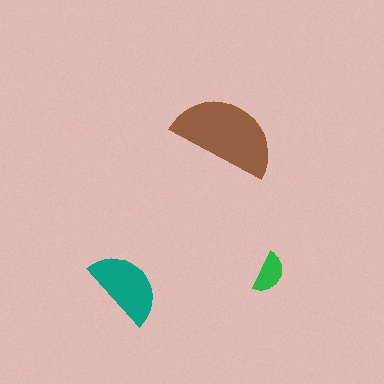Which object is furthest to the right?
The green semicircle is rightmost.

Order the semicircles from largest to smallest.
the brown one, the teal one, the green one.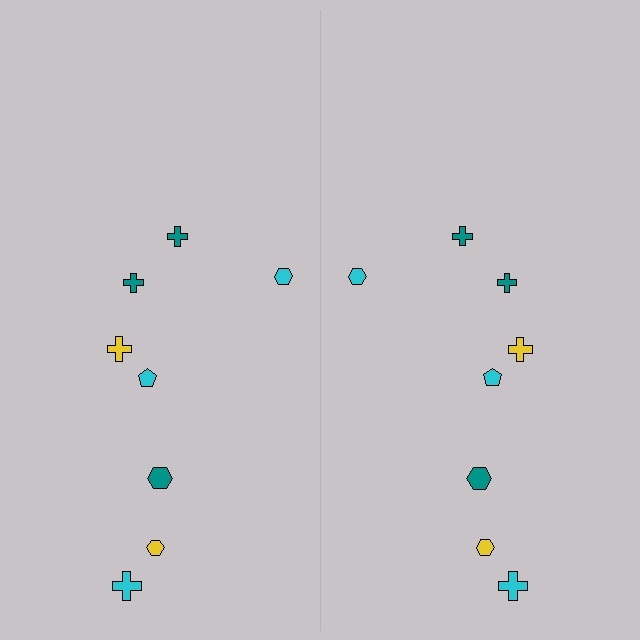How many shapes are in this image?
There are 16 shapes in this image.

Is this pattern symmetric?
Yes, this pattern has bilateral (reflection) symmetry.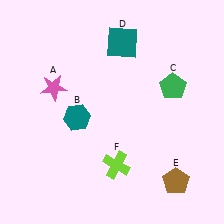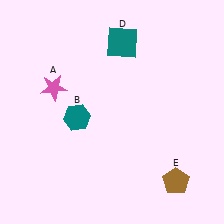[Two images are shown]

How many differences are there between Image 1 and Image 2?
There are 2 differences between the two images.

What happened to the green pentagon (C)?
The green pentagon (C) was removed in Image 2. It was in the top-right area of Image 1.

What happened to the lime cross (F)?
The lime cross (F) was removed in Image 2. It was in the bottom-right area of Image 1.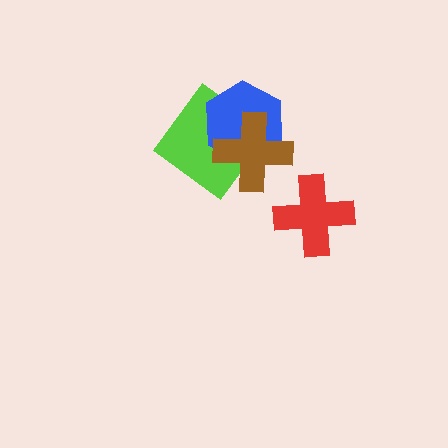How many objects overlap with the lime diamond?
2 objects overlap with the lime diamond.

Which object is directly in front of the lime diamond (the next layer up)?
The blue hexagon is directly in front of the lime diamond.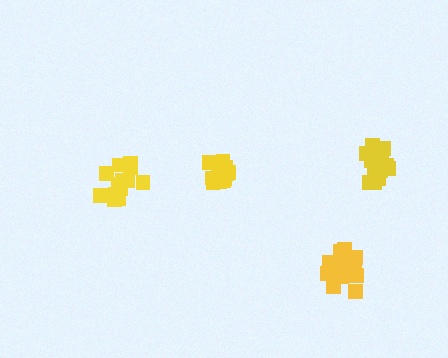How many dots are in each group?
Group 1: 14 dots, Group 2: 19 dots, Group 3: 14 dots, Group 4: 20 dots (67 total).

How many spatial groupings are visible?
There are 4 spatial groupings.